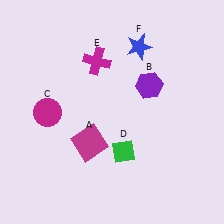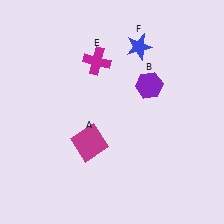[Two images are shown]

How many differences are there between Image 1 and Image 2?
There are 2 differences between the two images.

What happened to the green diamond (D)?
The green diamond (D) was removed in Image 2. It was in the bottom-right area of Image 1.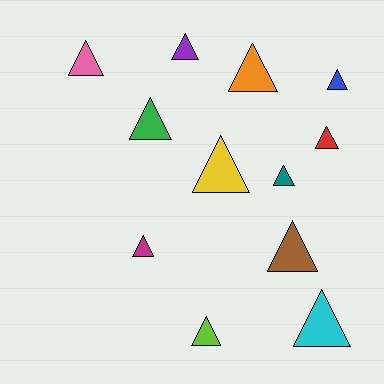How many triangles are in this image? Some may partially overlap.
There are 12 triangles.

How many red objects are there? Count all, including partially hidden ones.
There is 1 red object.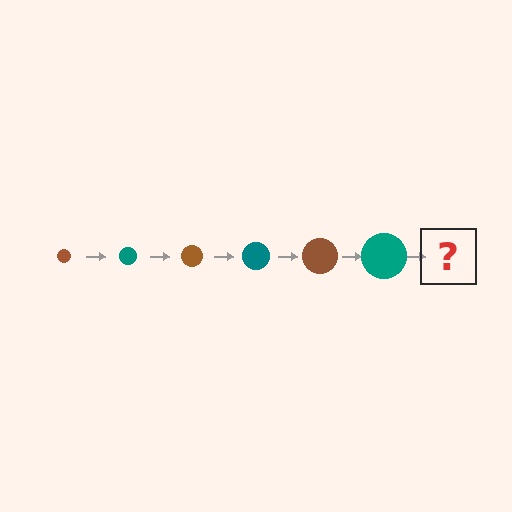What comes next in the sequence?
The next element should be a brown circle, larger than the previous one.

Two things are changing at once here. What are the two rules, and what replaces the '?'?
The two rules are that the circle grows larger each step and the color cycles through brown and teal. The '?' should be a brown circle, larger than the previous one.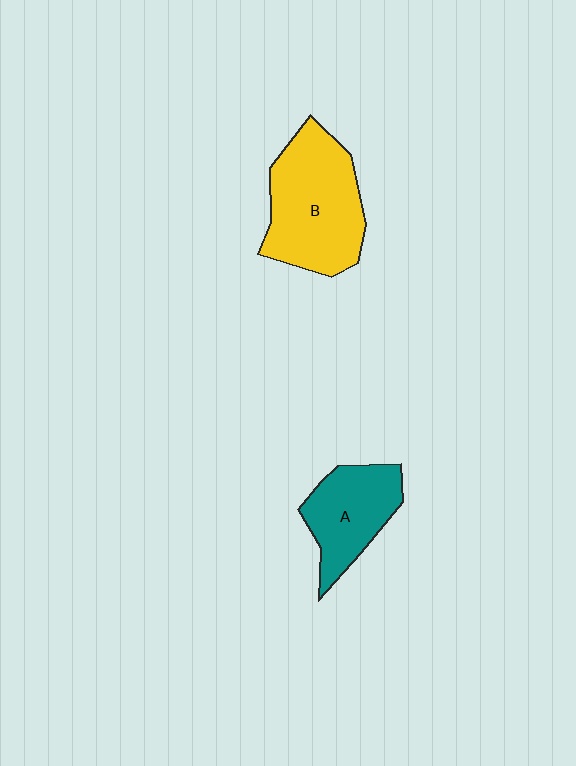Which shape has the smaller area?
Shape A (teal).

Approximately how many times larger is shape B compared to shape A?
Approximately 1.5 times.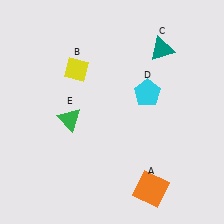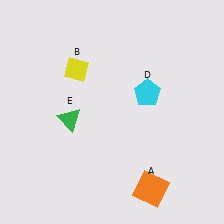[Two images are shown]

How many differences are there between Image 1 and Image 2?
There is 1 difference between the two images.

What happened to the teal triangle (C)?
The teal triangle (C) was removed in Image 2. It was in the top-right area of Image 1.